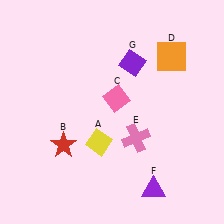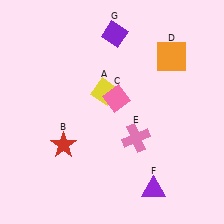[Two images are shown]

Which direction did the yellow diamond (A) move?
The yellow diamond (A) moved up.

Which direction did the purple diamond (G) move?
The purple diamond (G) moved up.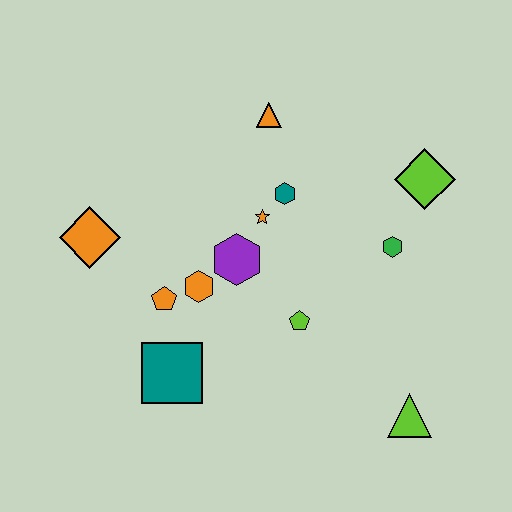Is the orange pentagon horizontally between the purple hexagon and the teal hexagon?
No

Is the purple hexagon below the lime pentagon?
No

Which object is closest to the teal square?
The orange pentagon is closest to the teal square.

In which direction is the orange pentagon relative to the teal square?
The orange pentagon is above the teal square.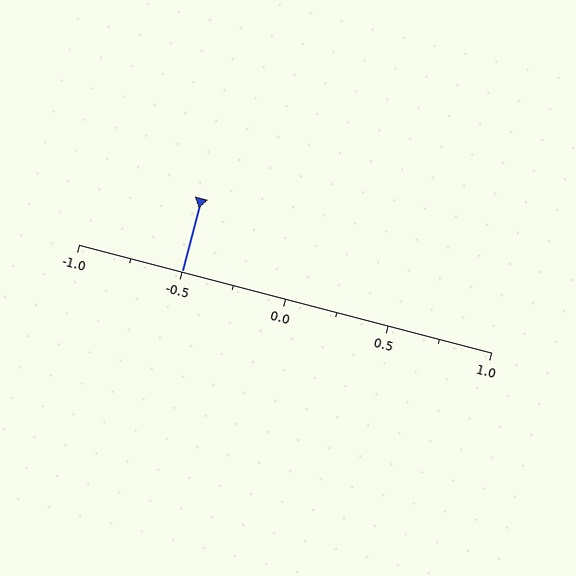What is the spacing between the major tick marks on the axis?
The major ticks are spaced 0.5 apart.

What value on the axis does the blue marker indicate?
The marker indicates approximately -0.5.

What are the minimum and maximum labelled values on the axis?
The axis runs from -1.0 to 1.0.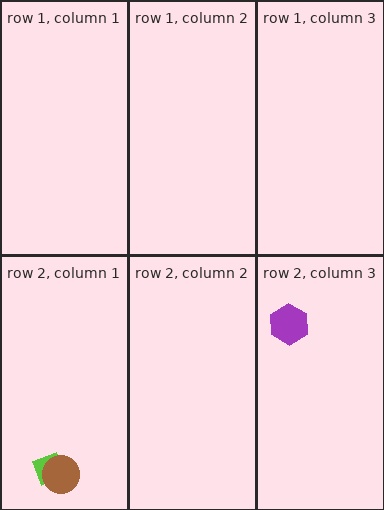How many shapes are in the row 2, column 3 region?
1.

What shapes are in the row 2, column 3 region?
The purple hexagon.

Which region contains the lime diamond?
The row 2, column 1 region.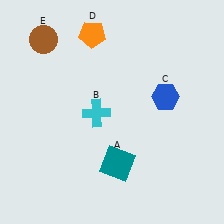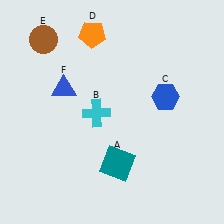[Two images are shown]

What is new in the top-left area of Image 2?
A blue triangle (F) was added in the top-left area of Image 2.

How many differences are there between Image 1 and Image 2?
There is 1 difference between the two images.